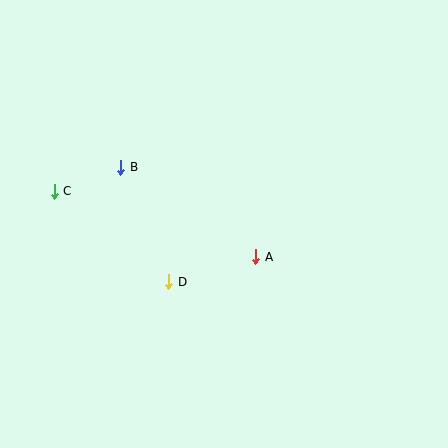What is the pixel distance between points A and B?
The distance between A and B is 162 pixels.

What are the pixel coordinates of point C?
Point C is at (54, 191).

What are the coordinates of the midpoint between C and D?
The midpoint between C and D is at (111, 237).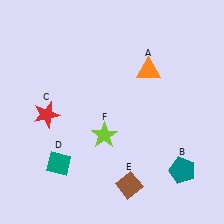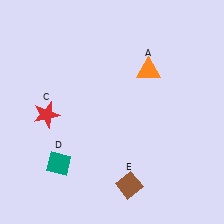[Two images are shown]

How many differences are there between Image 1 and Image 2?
There are 2 differences between the two images.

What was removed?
The teal pentagon (B), the lime star (F) were removed in Image 2.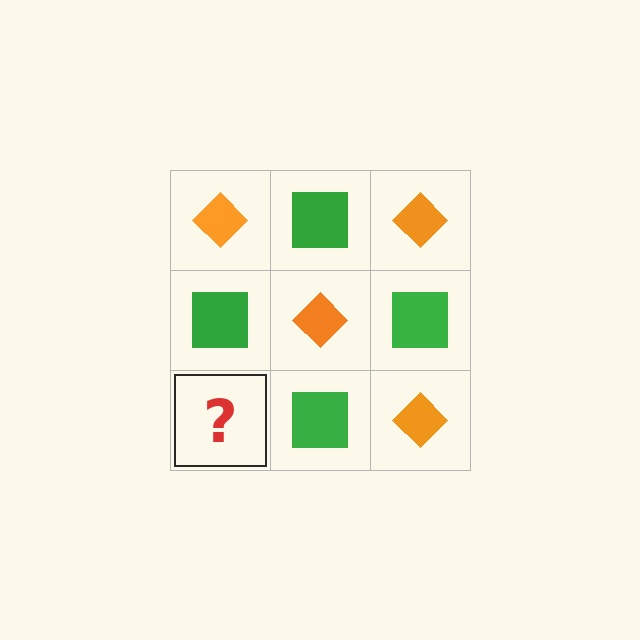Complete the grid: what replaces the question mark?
The question mark should be replaced with an orange diamond.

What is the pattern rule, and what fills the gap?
The rule is that it alternates orange diamond and green square in a checkerboard pattern. The gap should be filled with an orange diamond.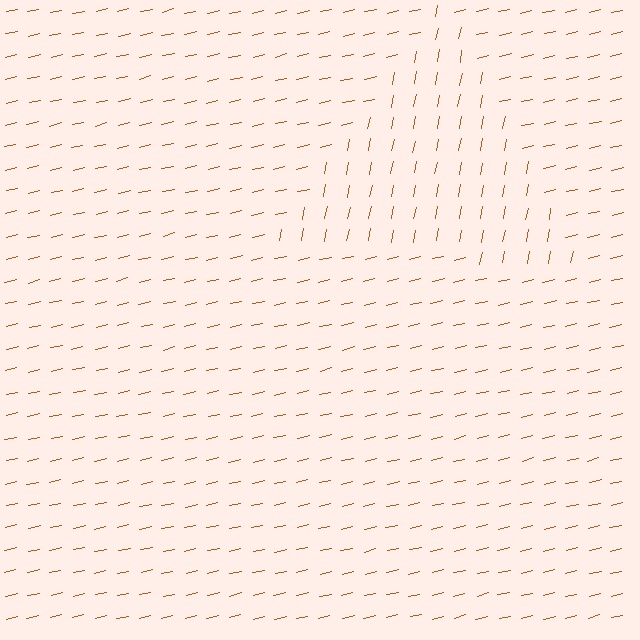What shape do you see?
I see a triangle.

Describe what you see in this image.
The image is filled with small brown line segments. A triangle region in the image has lines oriented differently from the surrounding lines, creating a visible texture boundary.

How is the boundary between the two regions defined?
The boundary is defined purely by a change in line orientation (approximately 65 degrees difference). All lines are the same color and thickness.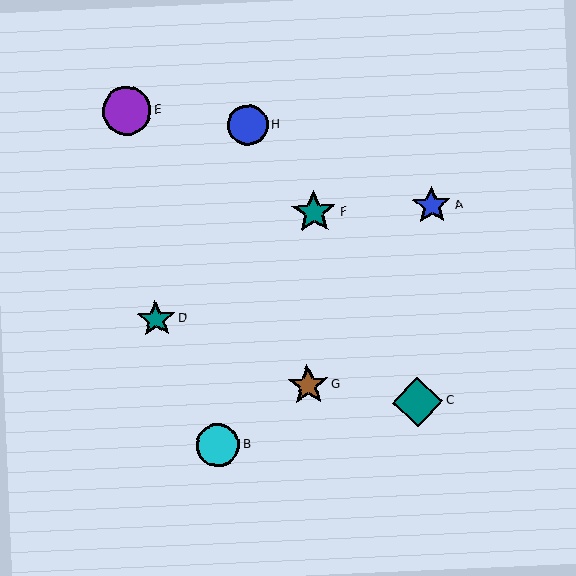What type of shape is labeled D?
Shape D is a teal star.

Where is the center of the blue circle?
The center of the blue circle is at (248, 125).